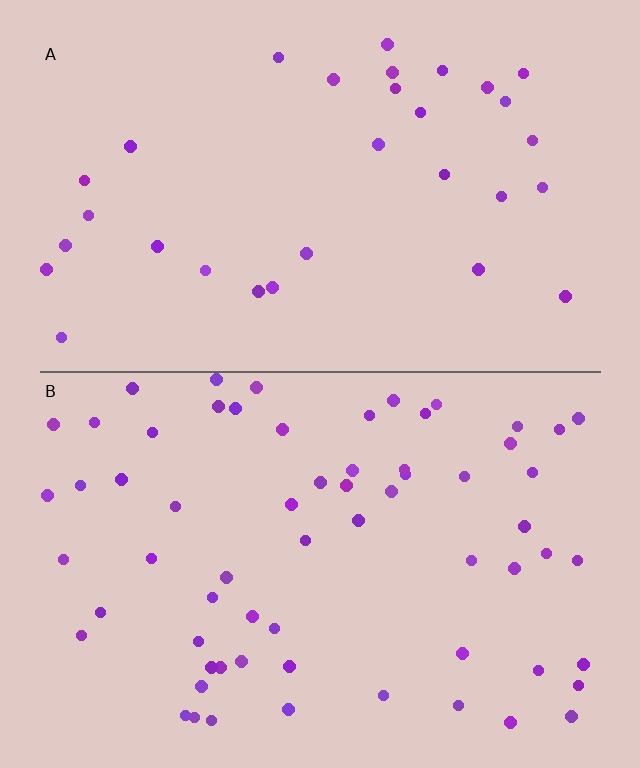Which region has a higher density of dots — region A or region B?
B (the bottom).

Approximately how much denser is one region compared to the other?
Approximately 2.1× — region B over region A.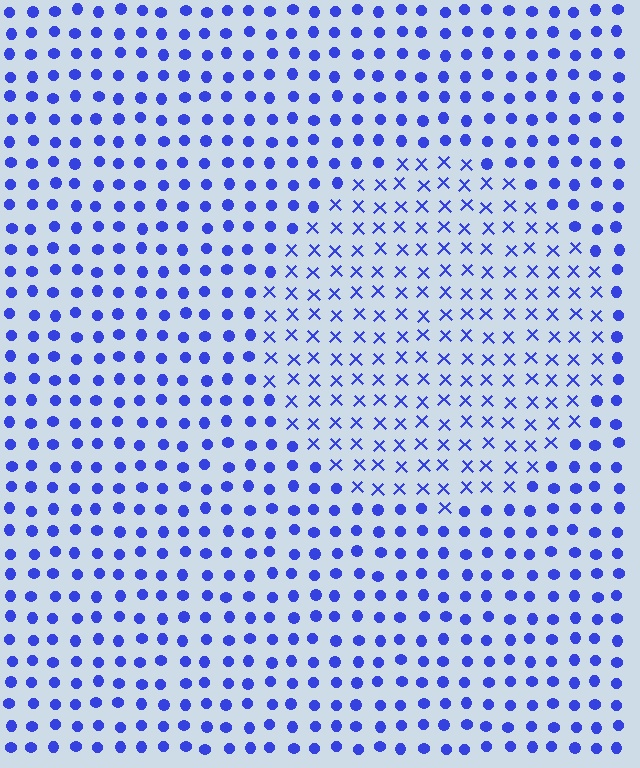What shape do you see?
I see a circle.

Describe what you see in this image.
The image is filled with small blue elements arranged in a uniform grid. A circle-shaped region contains X marks, while the surrounding area contains circles. The boundary is defined purely by the change in element shape.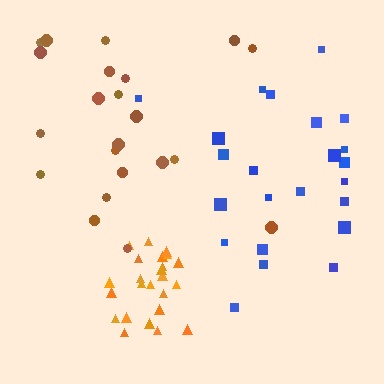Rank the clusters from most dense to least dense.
orange, blue, brown.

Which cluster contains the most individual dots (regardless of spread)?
Orange (24).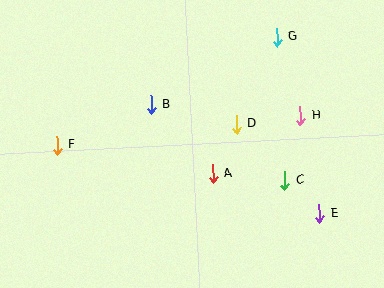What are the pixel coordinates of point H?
Point H is at (301, 116).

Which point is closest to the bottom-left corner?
Point F is closest to the bottom-left corner.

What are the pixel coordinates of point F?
Point F is at (57, 145).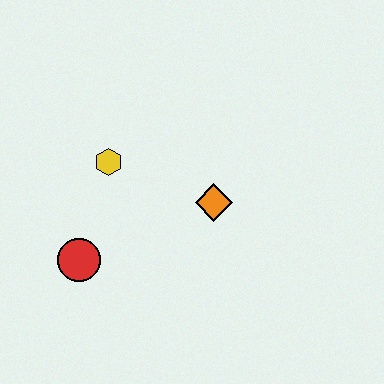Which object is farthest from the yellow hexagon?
The orange diamond is farthest from the yellow hexagon.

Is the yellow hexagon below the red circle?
No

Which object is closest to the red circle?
The yellow hexagon is closest to the red circle.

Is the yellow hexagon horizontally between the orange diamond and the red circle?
Yes